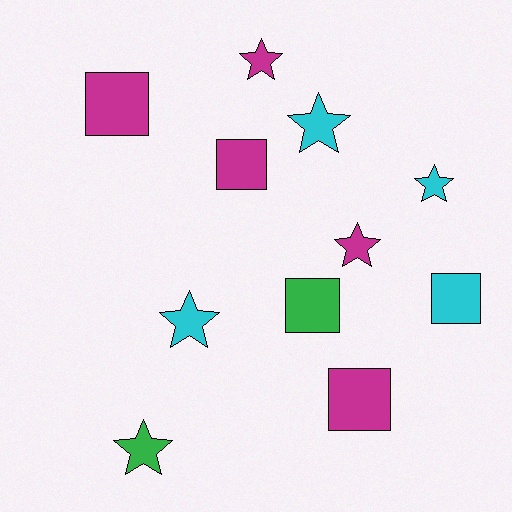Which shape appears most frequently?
Star, with 6 objects.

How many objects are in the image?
There are 11 objects.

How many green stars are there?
There is 1 green star.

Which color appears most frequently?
Magenta, with 5 objects.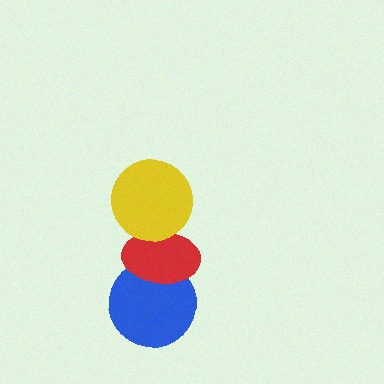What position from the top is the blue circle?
The blue circle is 3rd from the top.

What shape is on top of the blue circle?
The red ellipse is on top of the blue circle.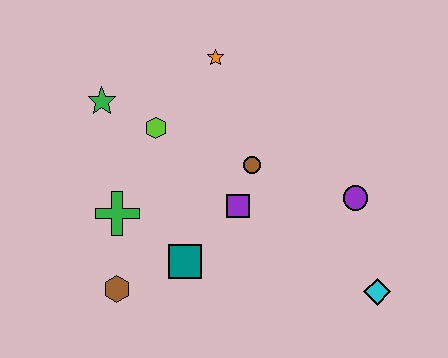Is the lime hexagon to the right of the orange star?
No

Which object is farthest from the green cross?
The cyan diamond is farthest from the green cross.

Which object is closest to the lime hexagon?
The green star is closest to the lime hexagon.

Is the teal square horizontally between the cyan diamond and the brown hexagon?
Yes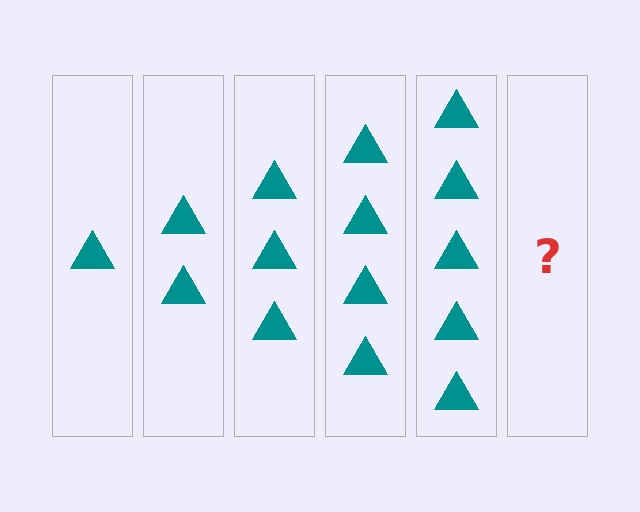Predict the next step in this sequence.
The next step is 6 triangles.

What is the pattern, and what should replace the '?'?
The pattern is that each step adds one more triangle. The '?' should be 6 triangles.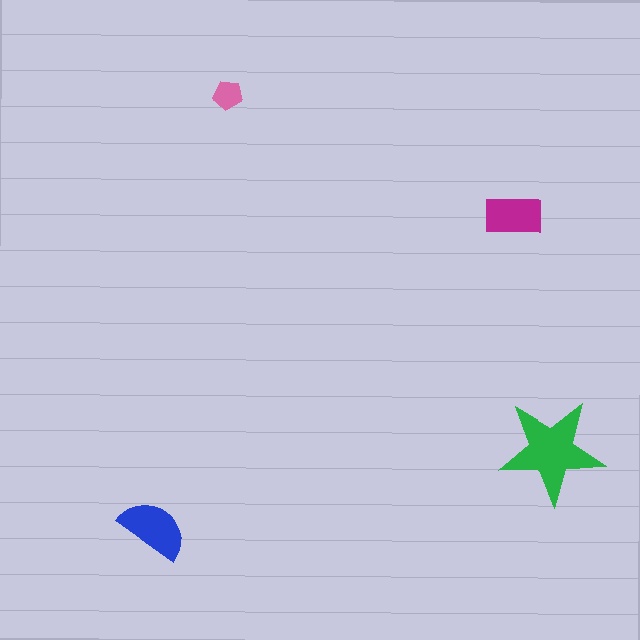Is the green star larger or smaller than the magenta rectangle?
Larger.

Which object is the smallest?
The pink pentagon.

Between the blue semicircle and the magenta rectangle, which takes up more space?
The blue semicircle.